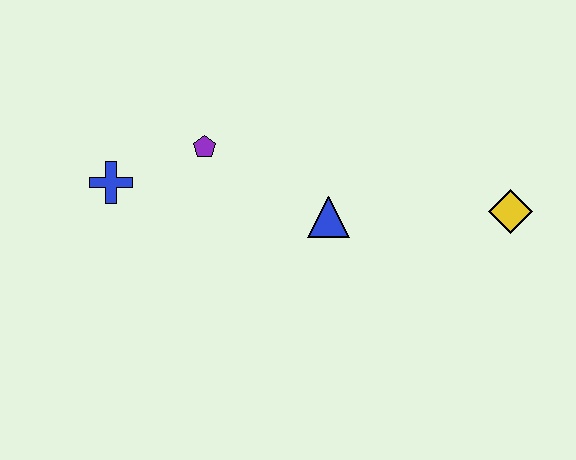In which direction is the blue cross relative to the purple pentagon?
The blue cross is to the left of the purple pentagon.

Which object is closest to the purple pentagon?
The blue cross is closest to the purple pentagon.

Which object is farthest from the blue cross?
The yellow diamond is farthest from the blue cross.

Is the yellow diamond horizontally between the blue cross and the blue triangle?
No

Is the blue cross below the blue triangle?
No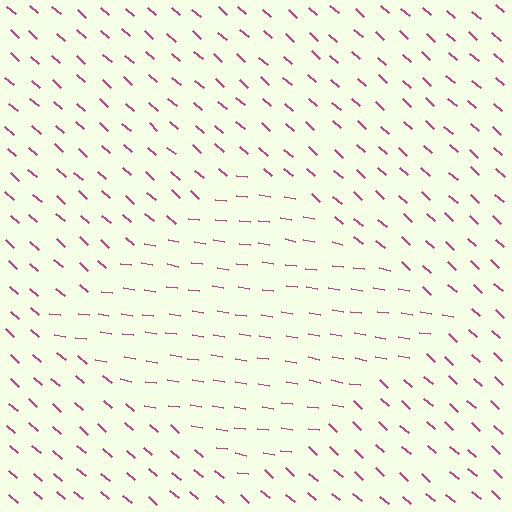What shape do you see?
I see a diamond.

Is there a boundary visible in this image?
Yes, there is a texture boundary formed by a change in line orientation.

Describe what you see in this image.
The image is filled with small magenta line segments. A diamond region in the image has lines oriented differently from the surrounding lines, creating a visible texture boundary.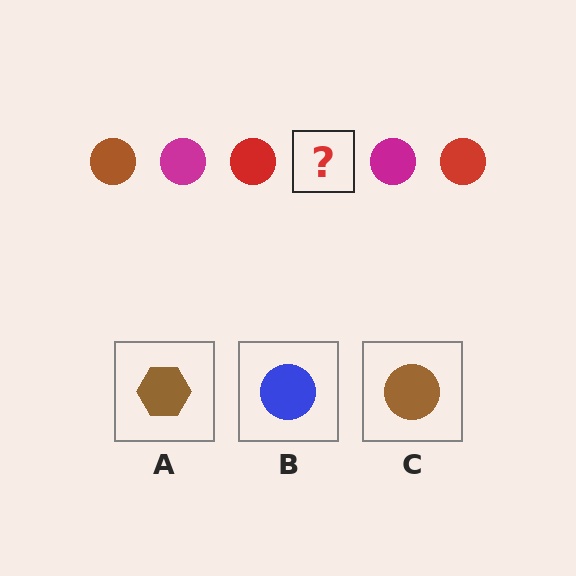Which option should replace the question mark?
Option C.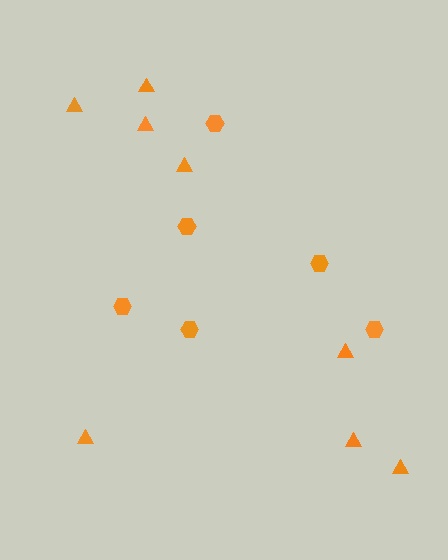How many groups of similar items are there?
There are 2 groups: one group of triangles (8) and one group of hexagons (6).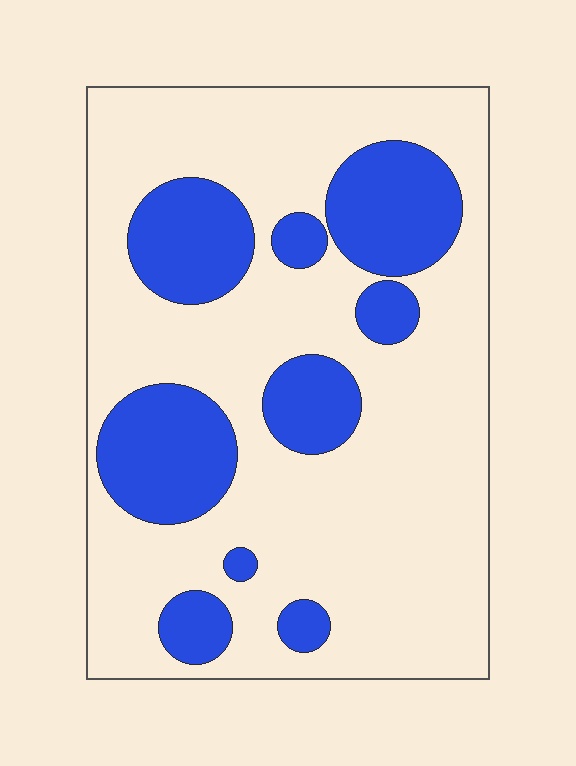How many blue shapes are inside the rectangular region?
9.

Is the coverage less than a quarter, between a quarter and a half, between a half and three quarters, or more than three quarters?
Between a quarter and a half.